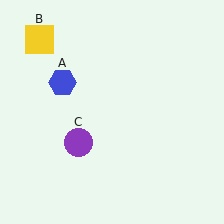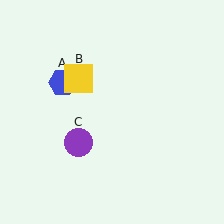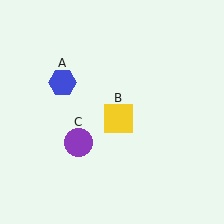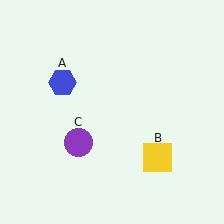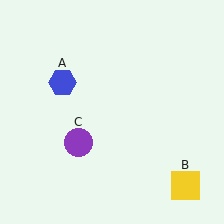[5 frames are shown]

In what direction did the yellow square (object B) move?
The yellow square (object B) moved down and to the right.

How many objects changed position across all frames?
1 object changed position: yellow square (object B).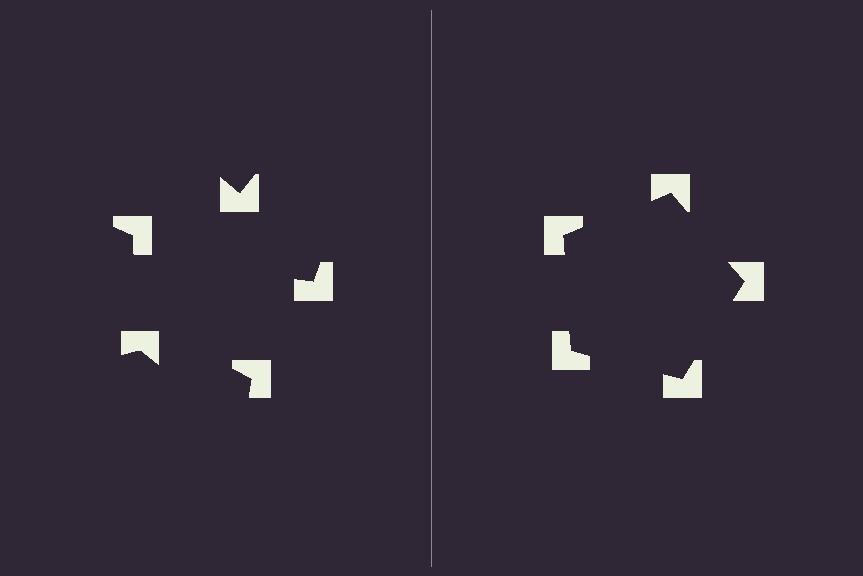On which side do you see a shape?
An illusory pentagon appears on the right side. On the left side the wedge cuts are rotated, so no coherent shape forms.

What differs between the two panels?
The notched squares are positioned identically on both sides; only the wedge orientations differ. On the right they align to a pentagon; on the left they are misaligned.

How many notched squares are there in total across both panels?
10 — 5 on each side.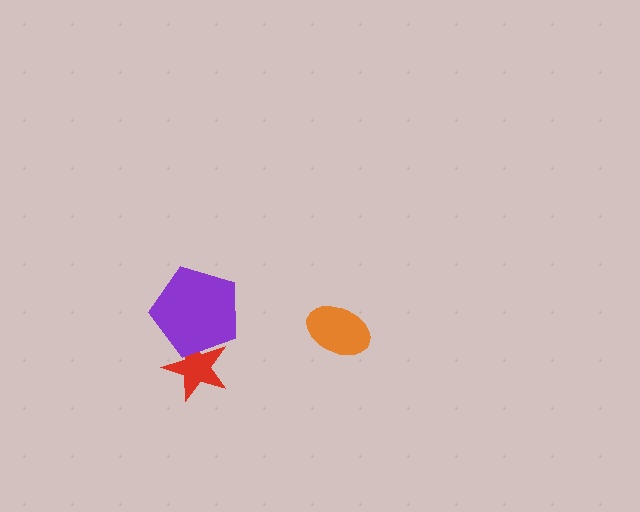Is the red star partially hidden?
Yes, it is partially covered by another shape.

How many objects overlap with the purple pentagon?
1 object overlaps with the purple pentagon.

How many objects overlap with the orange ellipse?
0 objects overlap with the orange ellipse.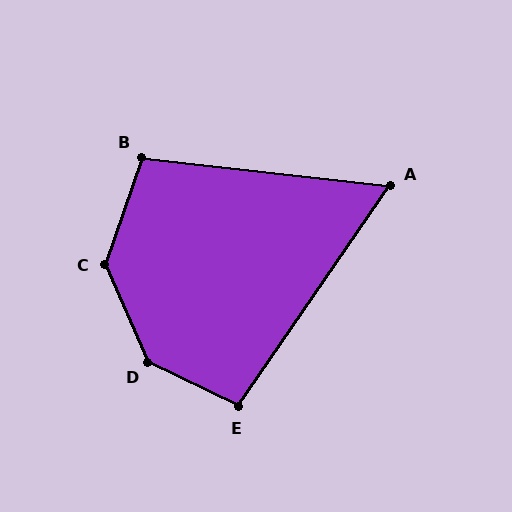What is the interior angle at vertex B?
Approximately 102 degrees (obtuse).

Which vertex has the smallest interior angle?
A, at approximately 62 degrees.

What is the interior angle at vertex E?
Approximately 98 degrees (obtuse).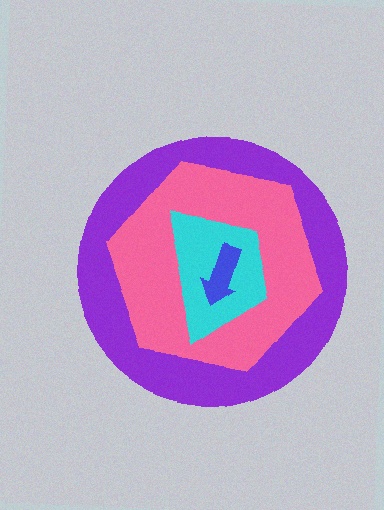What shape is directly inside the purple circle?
The pink hexagon.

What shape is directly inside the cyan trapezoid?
The blue arrow.